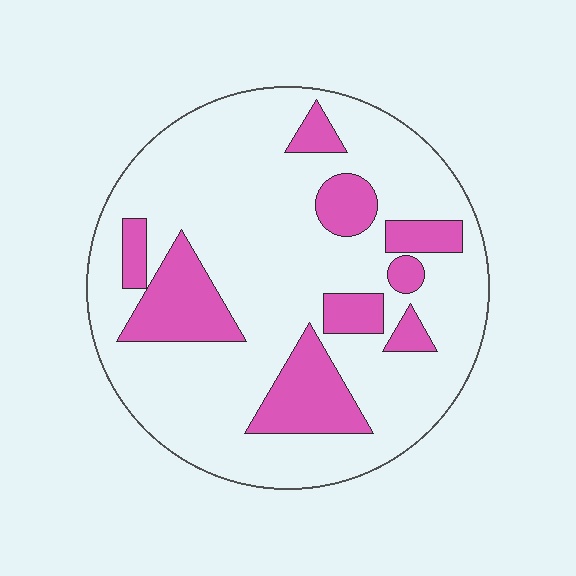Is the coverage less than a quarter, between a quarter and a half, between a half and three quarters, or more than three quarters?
Less than a quarter.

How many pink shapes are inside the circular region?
9.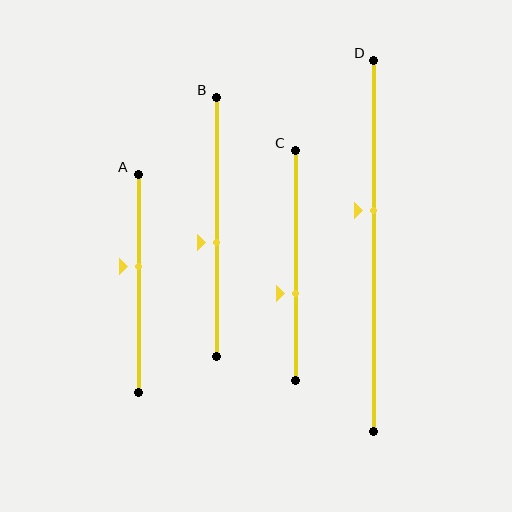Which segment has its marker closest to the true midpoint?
Segment B has its marker closest to the true midpoint.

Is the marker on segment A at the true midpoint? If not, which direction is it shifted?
No, the marker on segment A is shifted upward by about 8% of the segment length.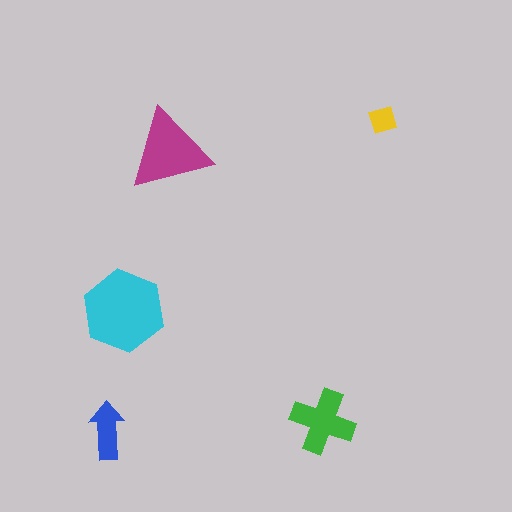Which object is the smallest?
The yellow diamond.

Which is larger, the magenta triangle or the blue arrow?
The magenta triangle.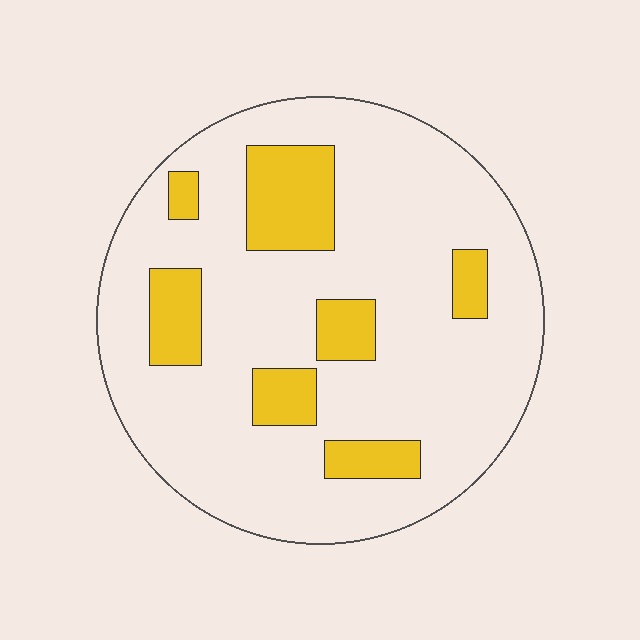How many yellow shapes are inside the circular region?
7.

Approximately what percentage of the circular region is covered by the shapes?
Approximately 20%.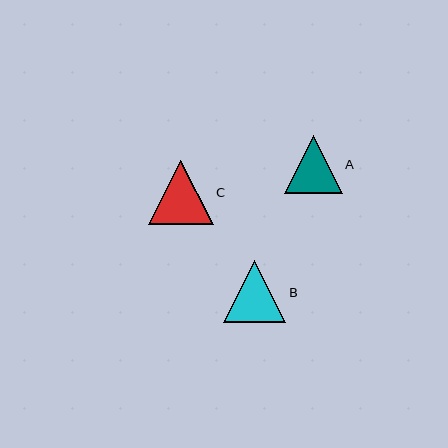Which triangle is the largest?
Triangle C is the largest with a size of approximately 64 pixels.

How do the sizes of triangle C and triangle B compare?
Triangle C and triangle B are approximately the same size.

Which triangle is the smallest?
Triangle A is the smallest with a size of approximately 58 pixels.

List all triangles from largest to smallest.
From largest to smallest: C, B, A.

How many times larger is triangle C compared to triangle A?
Triangle C is approximately 1.1 times the size of triangle A.